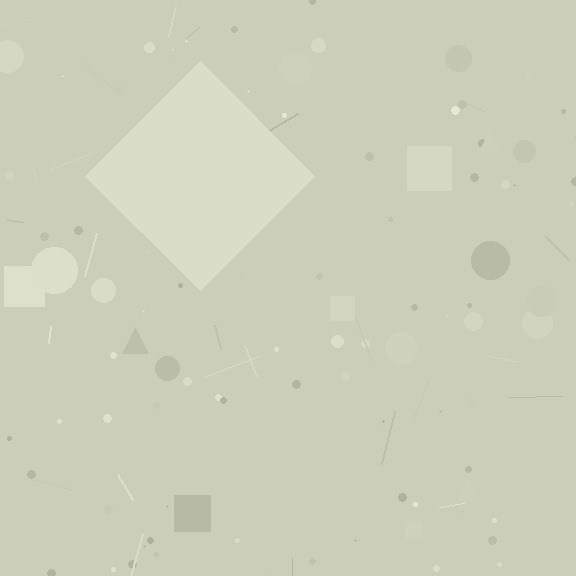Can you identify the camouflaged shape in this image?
The camouflaged shape is a diamond.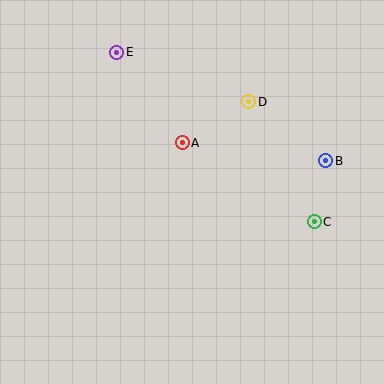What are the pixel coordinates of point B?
Point B is at (326, 161).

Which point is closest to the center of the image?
Point A at (182, 143) is closest to the center.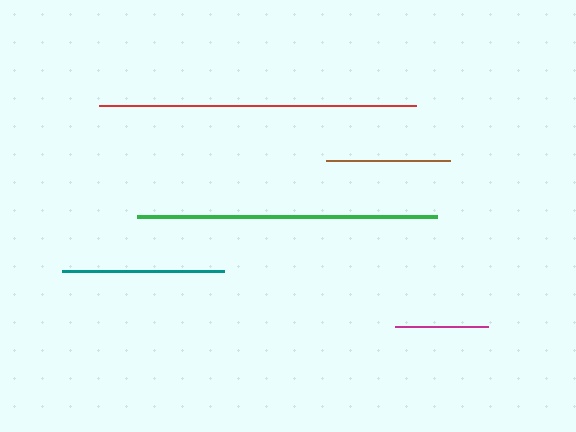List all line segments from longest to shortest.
From longest to shortest: red, green, teal, brown, magenta.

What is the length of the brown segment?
The brown segment is approximately 124 pixels long.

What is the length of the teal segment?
The teal segment is approximately 162 pixels long.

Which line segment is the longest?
The red line is the longest at approximately 317 pixels.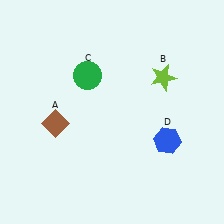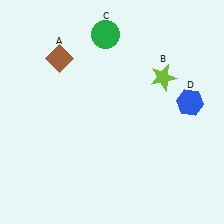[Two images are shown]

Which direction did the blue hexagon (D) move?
The blue hexagon (D) moved up.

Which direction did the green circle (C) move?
The green circle (C) moved up.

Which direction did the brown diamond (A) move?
The brown diamond (A) moved up.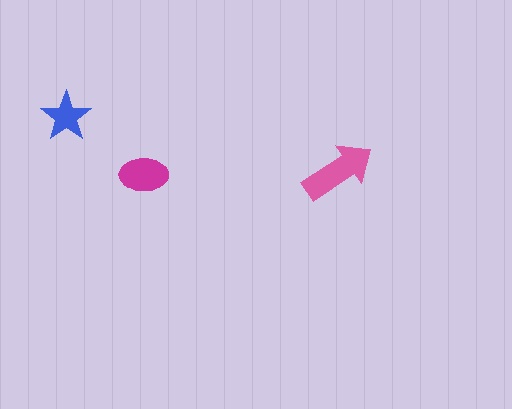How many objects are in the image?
There are 3 objects in the image.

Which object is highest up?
The blue star is topmost.